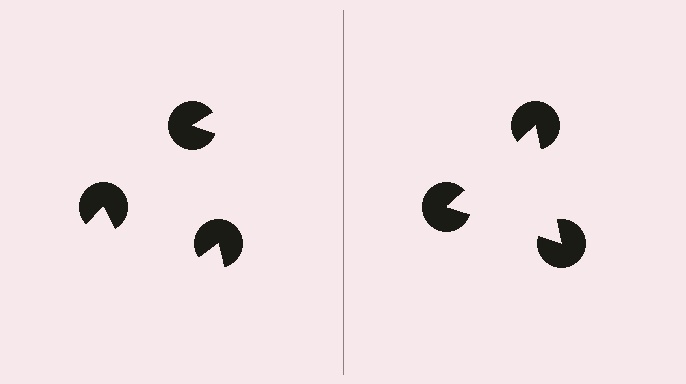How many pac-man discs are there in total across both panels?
6 — 3 on each side.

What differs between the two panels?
The pac-man discs are positioned identically on both sides; only the wedge orientations differ. On the right they align to a triangle; on the left they are misaligned.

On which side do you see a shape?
An illusory triangle appears on the right side. On the left side the wedge cuts are rotated, so no coherent shape forms.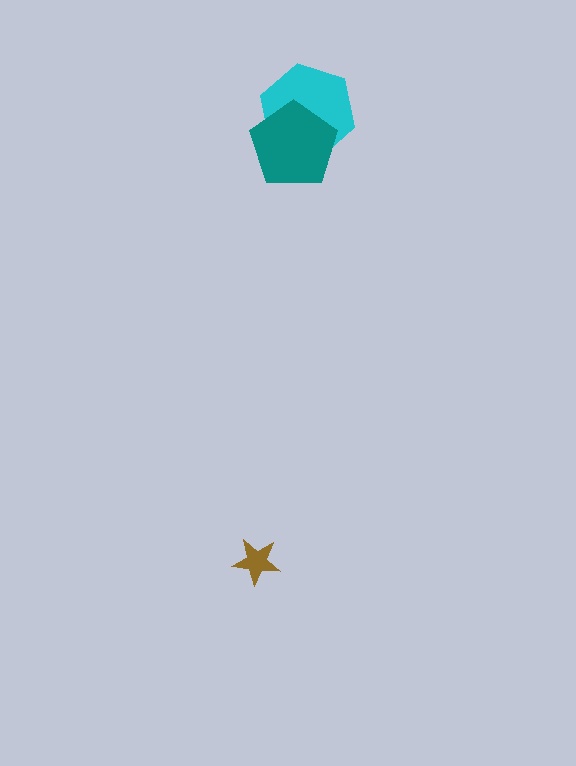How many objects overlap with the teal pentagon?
1 object overlaps with the teal pentagon.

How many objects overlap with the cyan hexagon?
1 object overlaps with the cyan hexagon.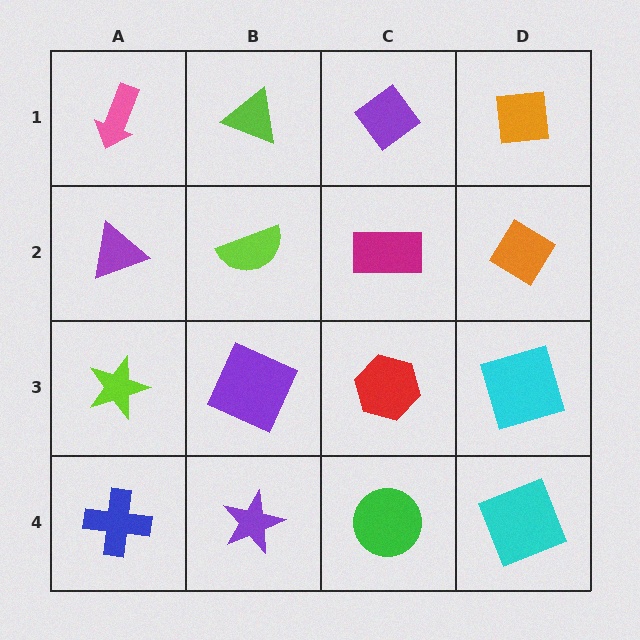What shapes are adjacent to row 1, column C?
A magenta rectangle (row 2, column C), a lime triangle (row 1, column B), an orange square (row 1, column D).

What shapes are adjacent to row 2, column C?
A purple diamond (row 1, column C), a red hexagon (row 3, column C), a lime semicircle (row 2, column B), an orange diamond (row 2, column D).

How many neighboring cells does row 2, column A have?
3.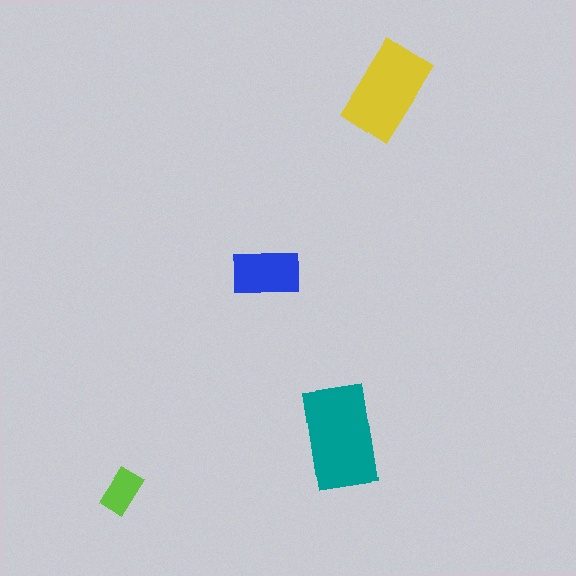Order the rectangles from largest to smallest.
the teal one, the yellow one, the blue one, the lime one.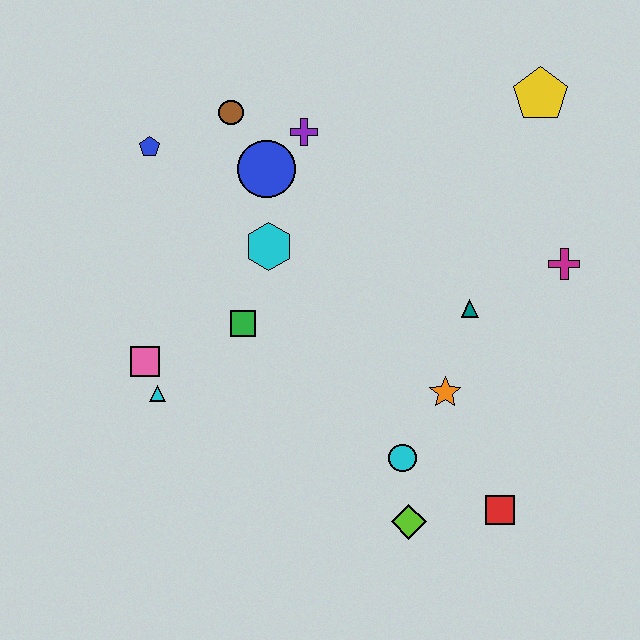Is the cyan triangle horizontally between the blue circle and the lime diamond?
No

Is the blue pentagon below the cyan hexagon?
No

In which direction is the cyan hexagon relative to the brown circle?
The cyan hexagon is below the brown circle.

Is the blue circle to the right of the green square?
Yes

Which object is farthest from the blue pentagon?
The red square is farthest from the blue pentagon.